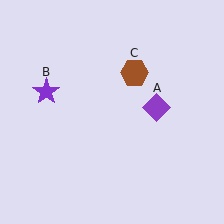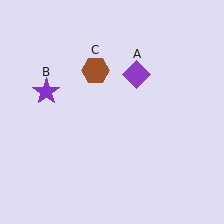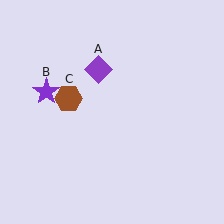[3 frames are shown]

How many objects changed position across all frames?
2 objects changed position: purple diamond (object A), brown hexagon (object C).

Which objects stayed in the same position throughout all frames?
Purple star (object B) remained stationary.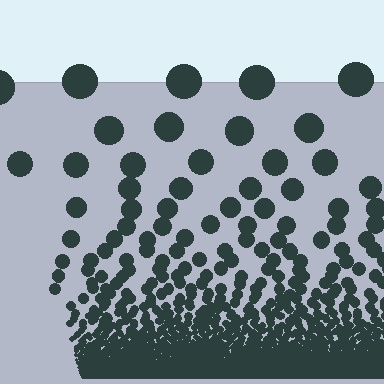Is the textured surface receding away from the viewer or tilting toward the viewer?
The surface appears to tilt toward the viewer. Texture elements get larger and sparser toward the top.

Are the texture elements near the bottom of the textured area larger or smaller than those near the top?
Smaller. The gradient is inverted — elements near the bottom are smaller and denser.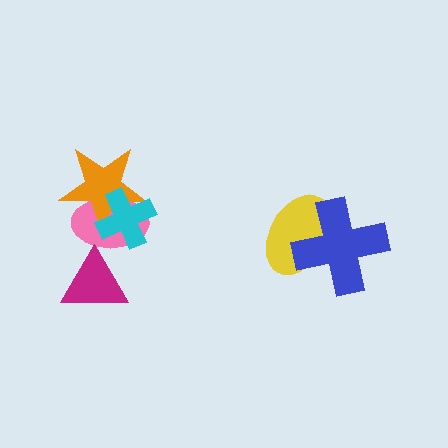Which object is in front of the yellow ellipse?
The blue cross is in front of the yellow ellipse.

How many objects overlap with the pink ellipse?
3 objects overlap with the pink ellipse.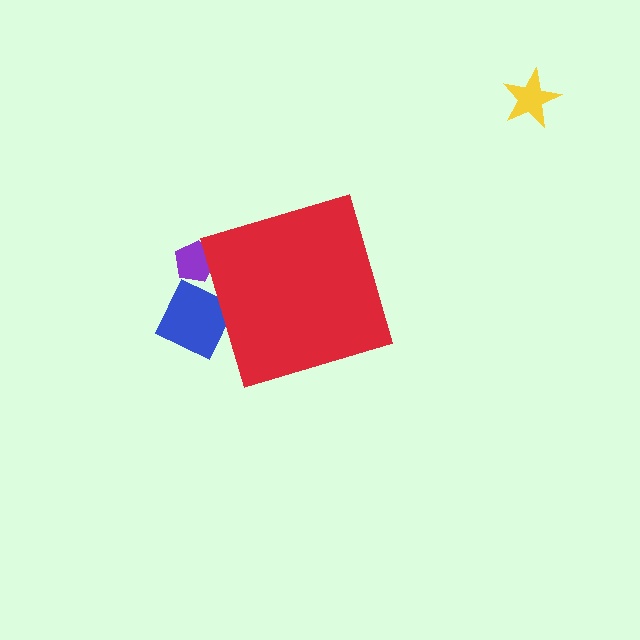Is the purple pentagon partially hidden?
Yes, the purple pentagon is partially hidden behind the red diamond.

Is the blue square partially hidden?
Yes, the blue square is partially hidden behind the red diamond.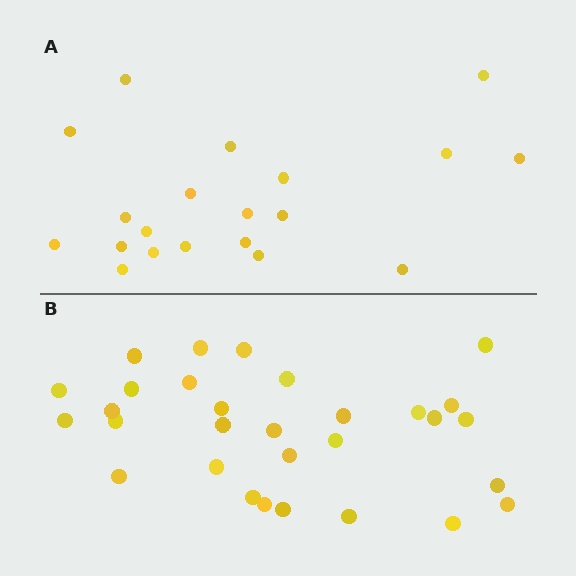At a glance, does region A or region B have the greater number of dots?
Region B (the bottom region) has more dots.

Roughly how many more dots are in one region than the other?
Region B has roughly 10 or so more dots than region A.